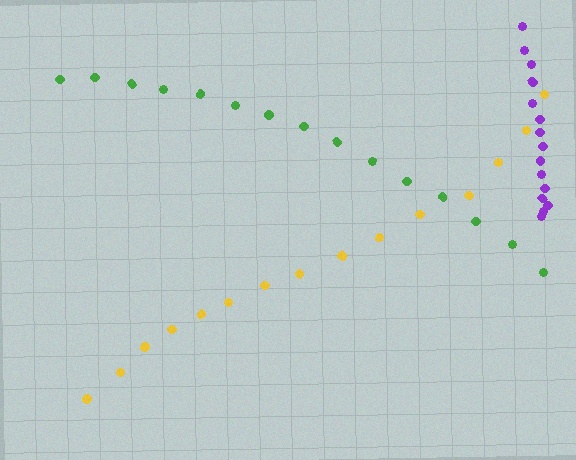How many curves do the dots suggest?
There are 3 distinct paths.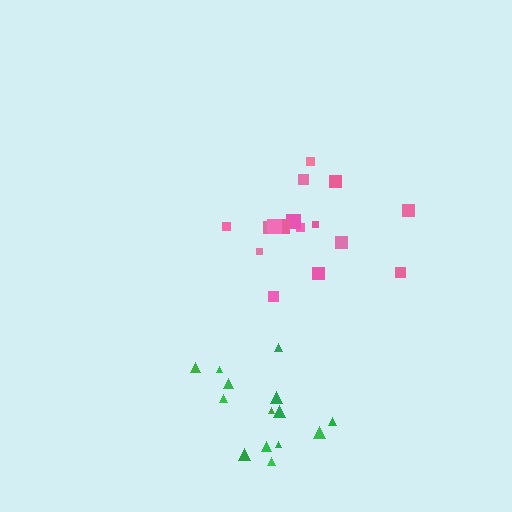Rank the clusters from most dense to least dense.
green, pink.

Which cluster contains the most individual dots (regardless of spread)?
Pink (16).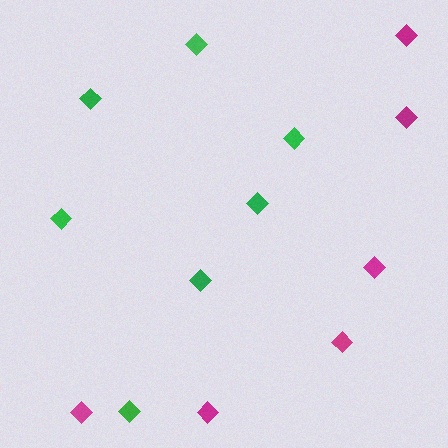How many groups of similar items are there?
There are 2 groups: one group of green diamonds (7) and one group of magenta diamonds (6).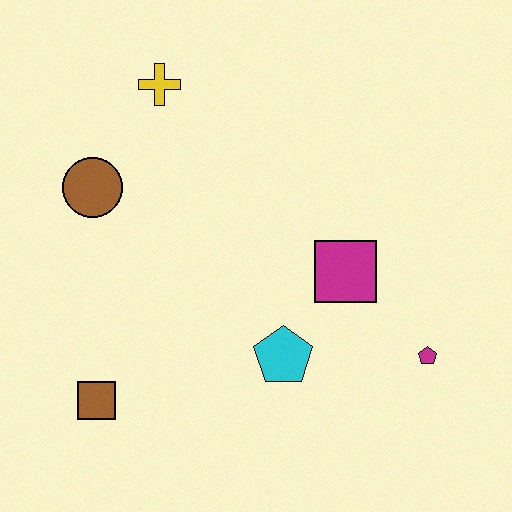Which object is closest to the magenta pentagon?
The magenta square is closest to the magenta pentagon.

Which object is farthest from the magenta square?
The brown square is farthest from the magenta square.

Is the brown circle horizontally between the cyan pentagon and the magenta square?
No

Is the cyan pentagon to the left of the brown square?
No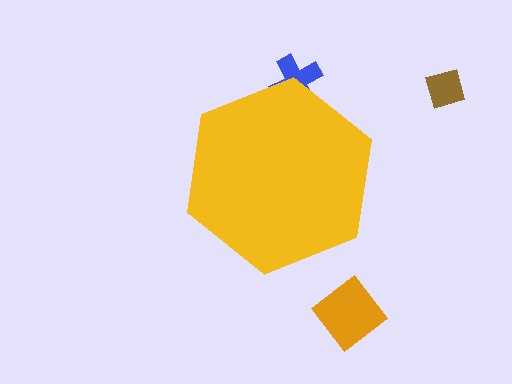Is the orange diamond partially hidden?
No, the orange diamond is fully visible.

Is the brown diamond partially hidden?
No, the brown diamond is fully visible.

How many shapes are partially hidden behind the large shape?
1 shape is partially hidden.